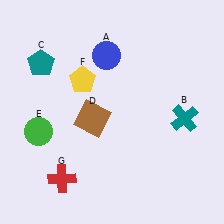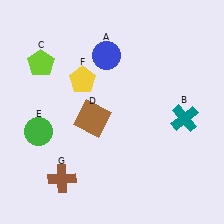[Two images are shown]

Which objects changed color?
C changed from teal to lime. G changed from red to brown.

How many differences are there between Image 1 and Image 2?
There are 2 differences between the two images.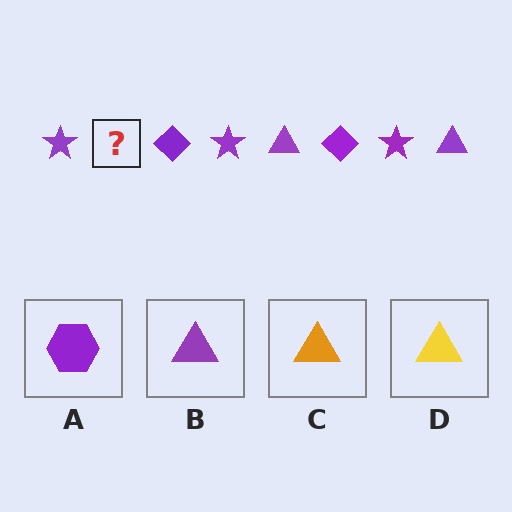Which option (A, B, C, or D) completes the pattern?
B.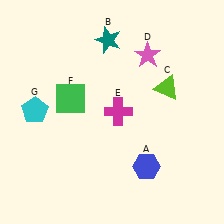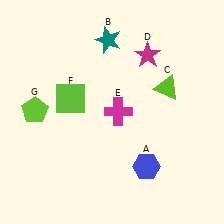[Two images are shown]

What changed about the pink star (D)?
In Image 1, D is pink. In Image 2, it changed to magenta.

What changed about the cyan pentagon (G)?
In Image 1, G is cyan. In Image 2, it changed to lime.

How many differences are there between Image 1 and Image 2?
There are 3 differences between the two images.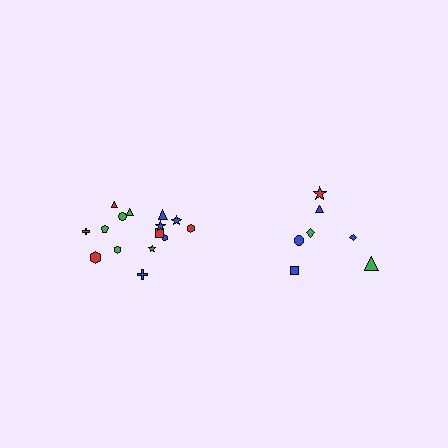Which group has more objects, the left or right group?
The left group.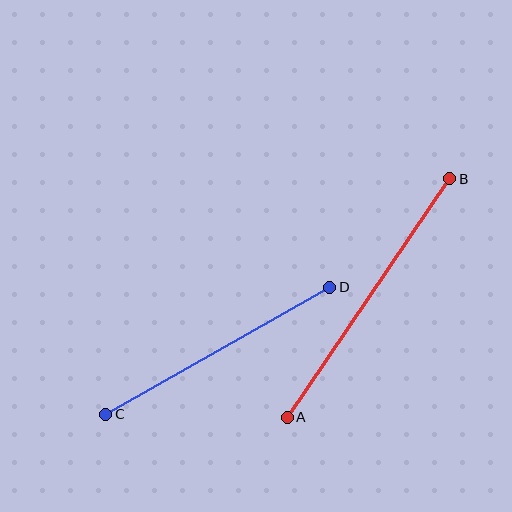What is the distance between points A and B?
The distance is approximately 288 pixels.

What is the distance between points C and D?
The distance is approximately 258 pixels.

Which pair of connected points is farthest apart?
Points A and B are farthest apart.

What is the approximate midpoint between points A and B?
The midpoint is at approximately (368, 298) pixels.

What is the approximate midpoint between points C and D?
The midpoint is at approximately (218, 351) pixels.